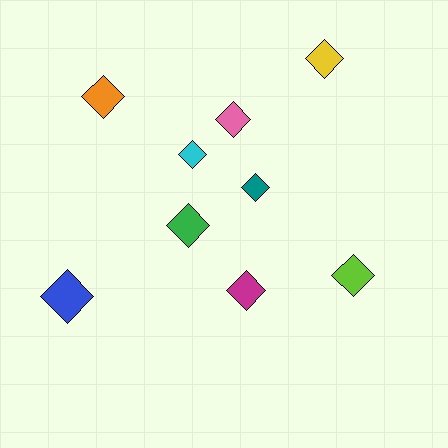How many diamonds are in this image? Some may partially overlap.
There are 9 diamonds.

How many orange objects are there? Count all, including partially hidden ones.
There is 1 orange object.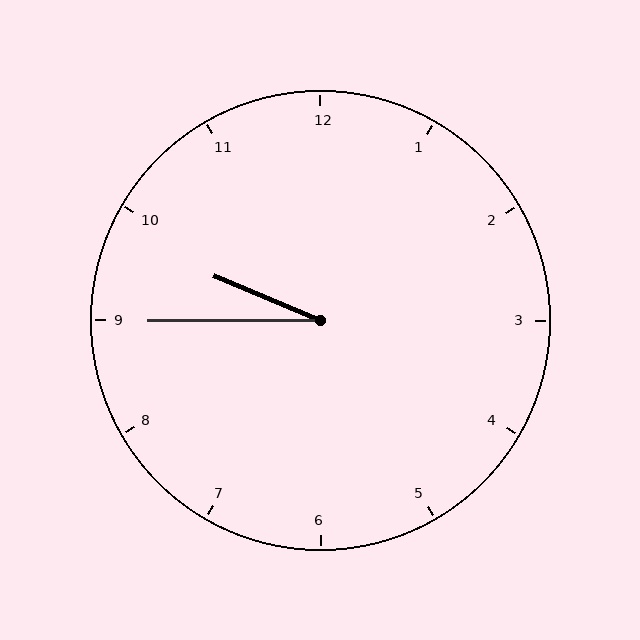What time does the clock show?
9:45.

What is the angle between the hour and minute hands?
Approximately 22 degrees.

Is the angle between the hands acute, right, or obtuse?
It is acute.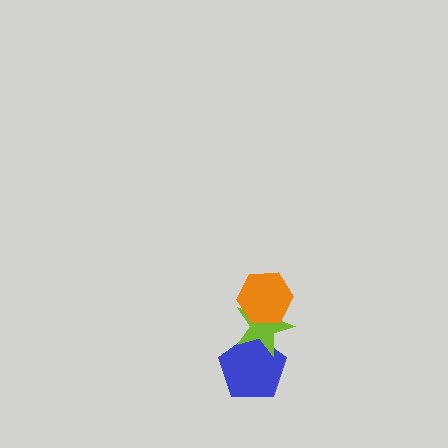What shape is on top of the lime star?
The orange hexagon is on top of the lime star.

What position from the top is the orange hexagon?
The orange hexagon is 1st from the top.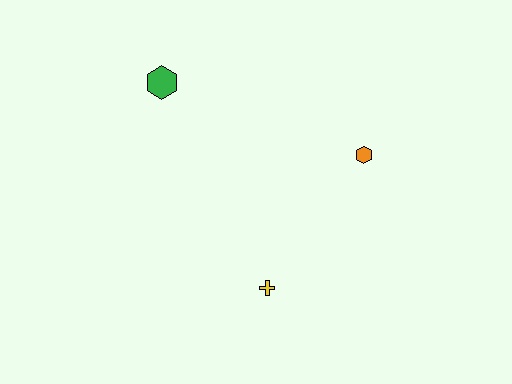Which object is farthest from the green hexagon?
The yellow cross is farthest from the green hexagon.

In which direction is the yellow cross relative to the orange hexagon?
The yellow cross is below the orange hexagon.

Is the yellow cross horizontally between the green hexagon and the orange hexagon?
Yes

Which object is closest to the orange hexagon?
The yellow cross is closest to the orange hexagon.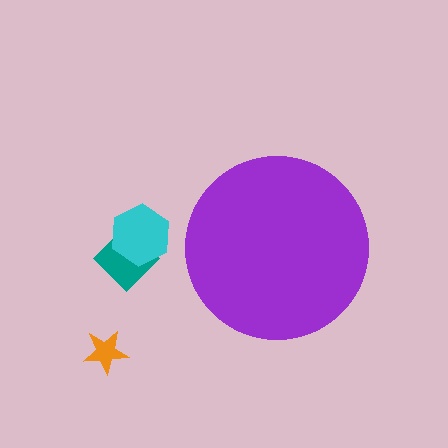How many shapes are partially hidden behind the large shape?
0 shapes are partially hidden.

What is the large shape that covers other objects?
A purple circle.